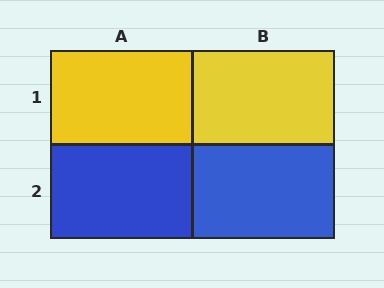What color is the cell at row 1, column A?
Yellow.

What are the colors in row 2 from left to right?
Blue, blue.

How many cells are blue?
2 cells are blue.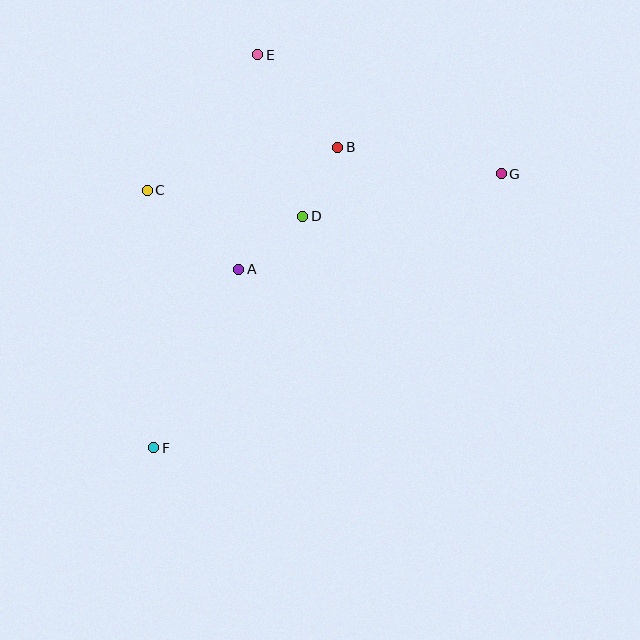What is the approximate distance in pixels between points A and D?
The distance between A and D is approximately 83 pixels.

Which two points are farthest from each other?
Points F and G are farthest from each other.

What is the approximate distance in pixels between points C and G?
The distance between C and G is approximately 354 pixels.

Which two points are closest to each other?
Points B and D are closest to each other.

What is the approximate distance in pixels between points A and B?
The distance between A and B is approximately 157 pixels.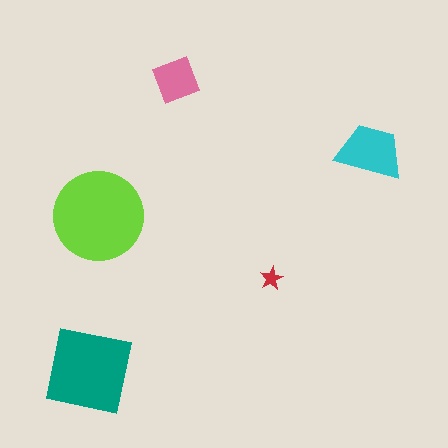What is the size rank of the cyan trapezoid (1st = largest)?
3rd.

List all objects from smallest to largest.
The red star, the pink diamond, the cyan trapezoid, the teal square, the lime circle.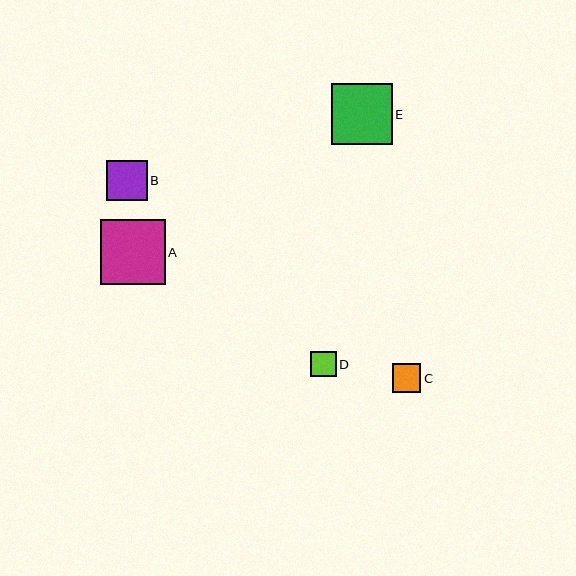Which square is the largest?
Square A is the largest with a size of approximately 65 pixels.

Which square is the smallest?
Square D is the smallest with a size of approximately 26 pixels.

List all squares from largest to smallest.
From largest to smallest: A, E, B, C, D.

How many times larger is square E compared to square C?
Square E is approximately 2.1 times the size of square C.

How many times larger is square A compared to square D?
Square A is approximately 2.6 times the size of square D.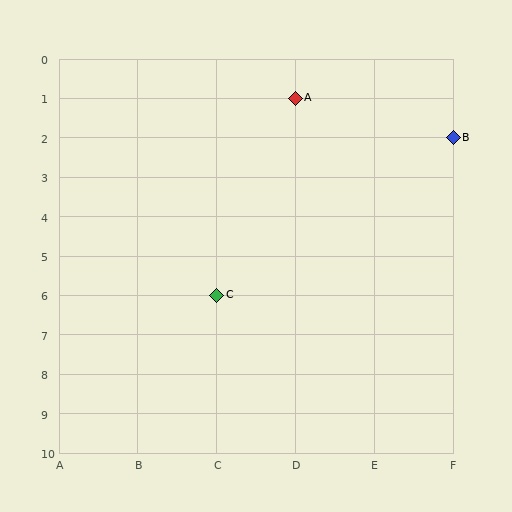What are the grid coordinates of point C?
Point C is at grid coordinates (C, 6).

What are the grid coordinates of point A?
Point A is at grid coordinates (D, 1).